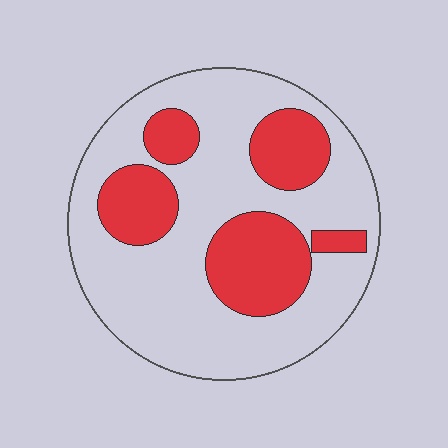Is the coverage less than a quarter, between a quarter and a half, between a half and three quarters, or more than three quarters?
Between a quarter and a half.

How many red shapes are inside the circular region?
5.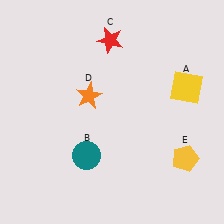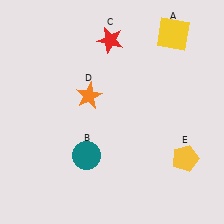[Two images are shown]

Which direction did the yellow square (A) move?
The yellow square (A) moved up.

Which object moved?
The yellow square (A) moved up.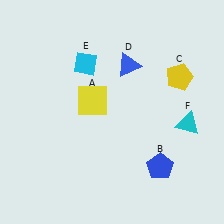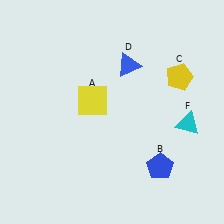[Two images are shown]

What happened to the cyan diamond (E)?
The cyan diamond (E) was removed in Image 2. It was in the top-left area of Image 1.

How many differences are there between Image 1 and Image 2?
There is 1 difference between the two images.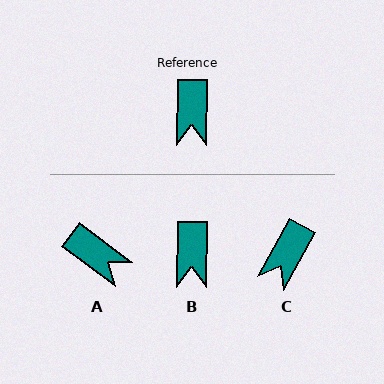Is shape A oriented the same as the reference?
No, it is off by about 54 degrees.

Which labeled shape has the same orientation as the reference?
B.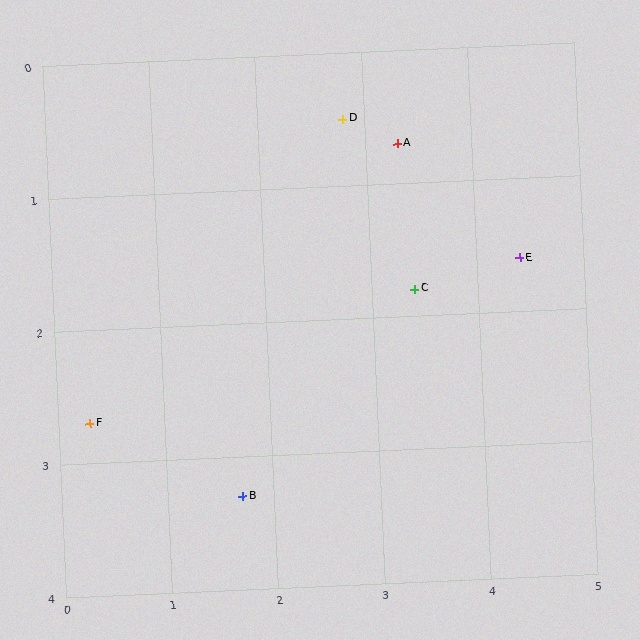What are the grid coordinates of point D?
Point D is at approximately (2.8, 0.5).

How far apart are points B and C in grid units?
Points B and C are about 2.3 grid units apart.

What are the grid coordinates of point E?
Point E is at approximately (4.4, 1.6).